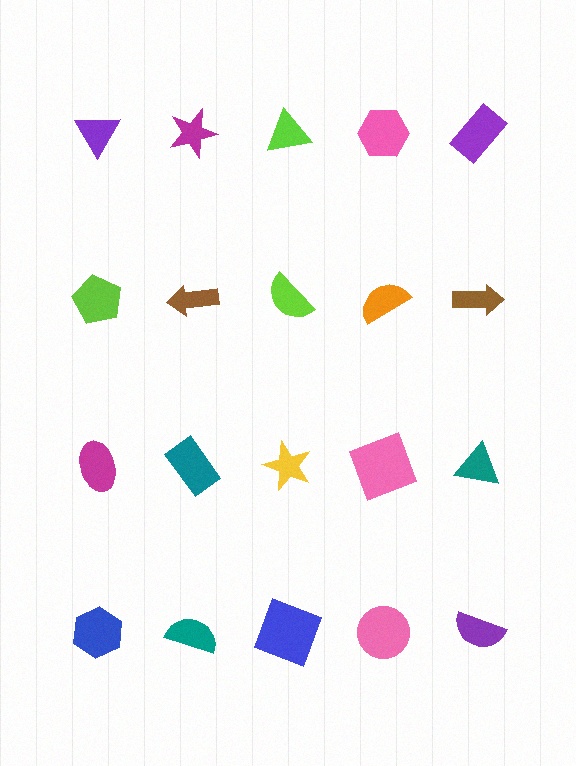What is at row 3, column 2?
A teal rectangle.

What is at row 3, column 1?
A magenta ellipse.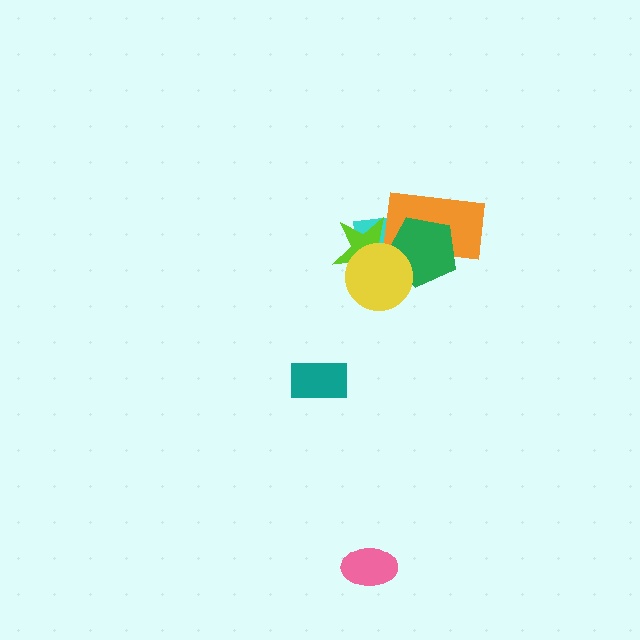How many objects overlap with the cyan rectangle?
4 objects overlap with the cyan rectangle.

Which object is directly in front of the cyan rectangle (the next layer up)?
The orange rectangle is directly in front of the cyan rectangle.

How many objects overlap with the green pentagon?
4 objects overlap with the green pentagon.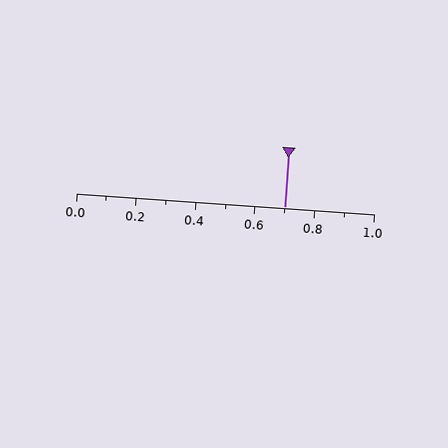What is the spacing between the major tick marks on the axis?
The major ticks are spaced 0.2 apart.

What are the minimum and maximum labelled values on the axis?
The axis runs from 0.0 to 1.0.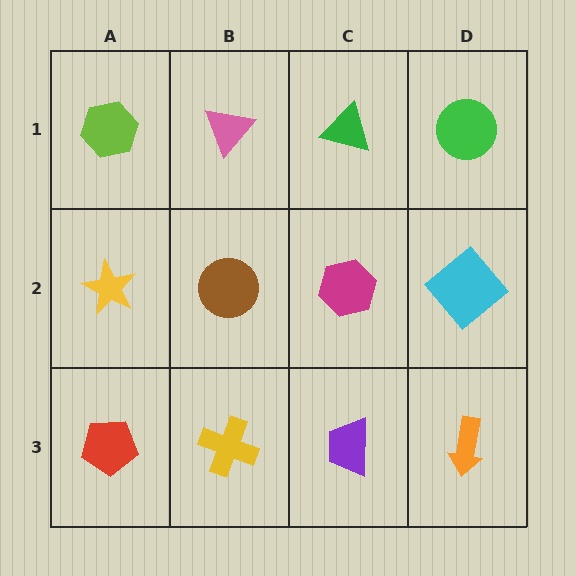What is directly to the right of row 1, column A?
A pink triangle.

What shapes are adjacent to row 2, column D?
A green circle (row 1, column D), an orange arrow (row 3, column D), a magenta hexagon (row 2, column C).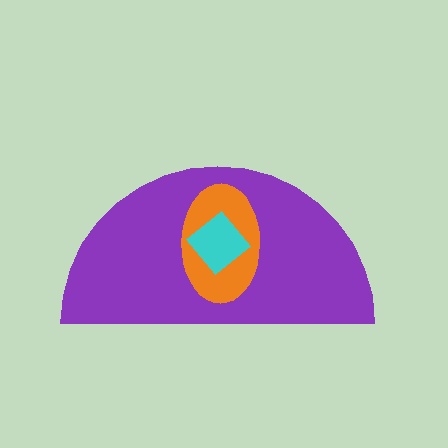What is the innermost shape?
The cyan diamond.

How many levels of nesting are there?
3.